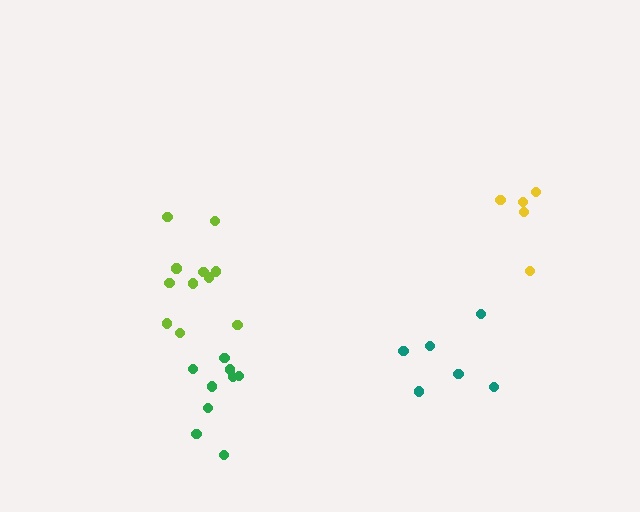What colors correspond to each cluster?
The clusters are colored: yellow, teal, green, lime.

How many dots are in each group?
Group 1: 5 dots, Group 2: 6 dots, Group 3: 9 dots, Group 4: 11 dots (31 total).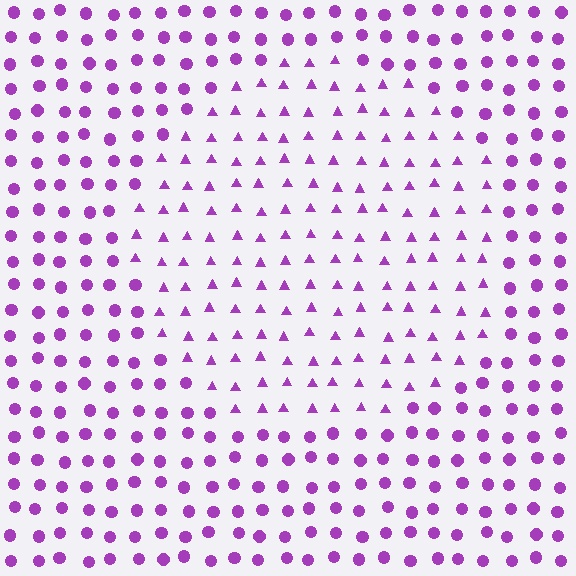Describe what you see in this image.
The image is filled with small purple elements arranged in a uniform grid. A circle-shaped region contains triangles, while the surrounding area contains circles. The boundary is defined purely by the change in element shape.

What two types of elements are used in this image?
The image uses triangles inside the circle region and circles outside it.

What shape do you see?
I see a circle.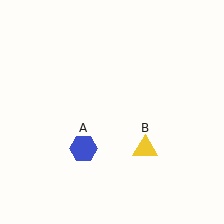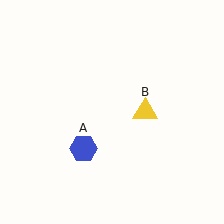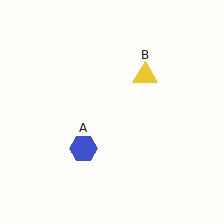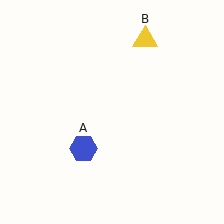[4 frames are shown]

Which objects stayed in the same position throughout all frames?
Blue hexagon (object A) remained stationary.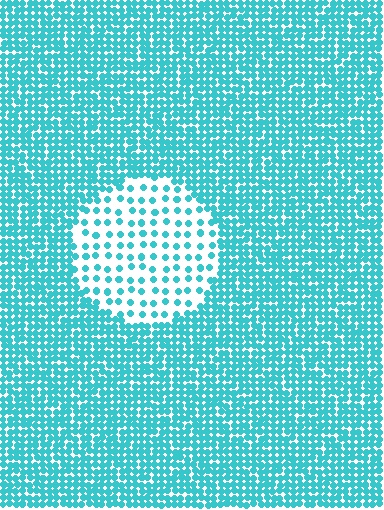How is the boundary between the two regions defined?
The boundary is defined by a change in element density (approximately 3.0x ratio). All elements are the same color, size, and shape.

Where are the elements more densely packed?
The elements are more densely packed outside the circle boundary.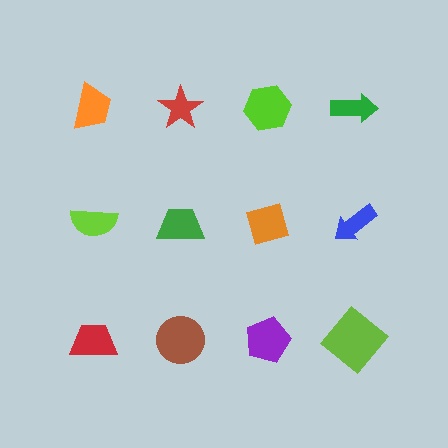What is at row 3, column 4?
A lime diamond.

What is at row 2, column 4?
A blue arrow.